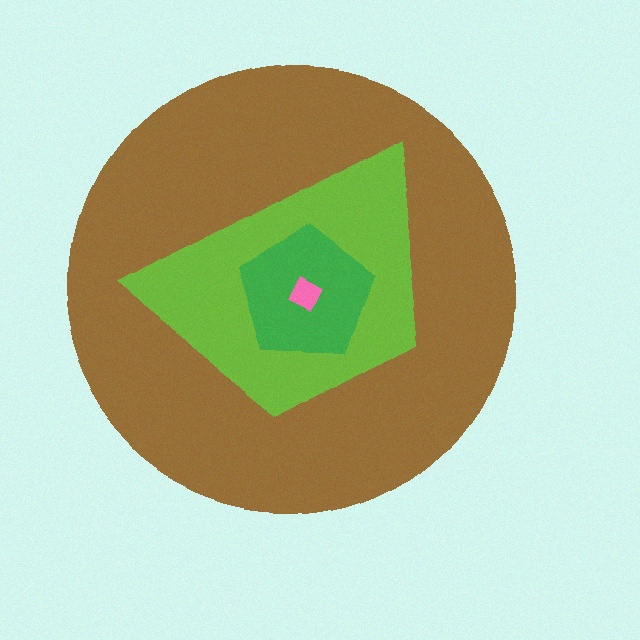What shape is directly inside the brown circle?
The lime trapezoid.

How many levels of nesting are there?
4.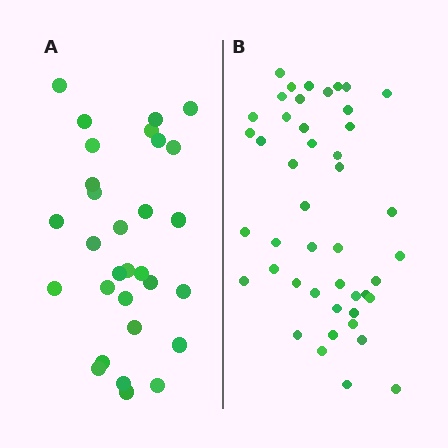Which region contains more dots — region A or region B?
Region B (the right region) has more dots.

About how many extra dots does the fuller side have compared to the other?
Region B has approximately 15 more dots than region A.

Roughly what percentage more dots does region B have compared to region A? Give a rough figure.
About 50% more.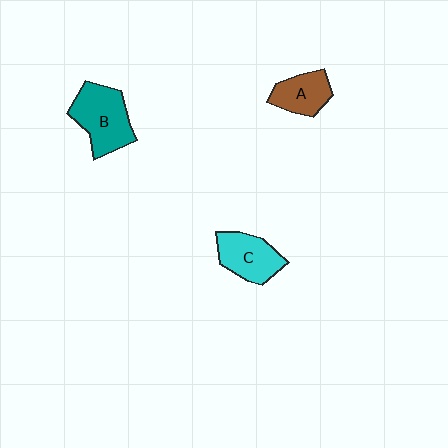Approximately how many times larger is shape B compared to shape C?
Approximately 1.3 times.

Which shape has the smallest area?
Shape A (brown).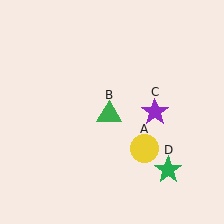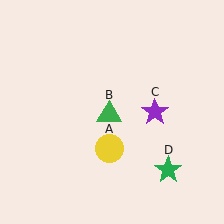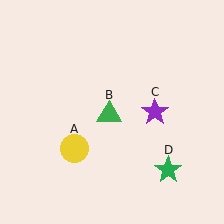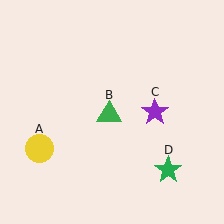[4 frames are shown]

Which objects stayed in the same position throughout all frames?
Green triangle (object B) and purple star (object C) and green star (object D) remained stationary.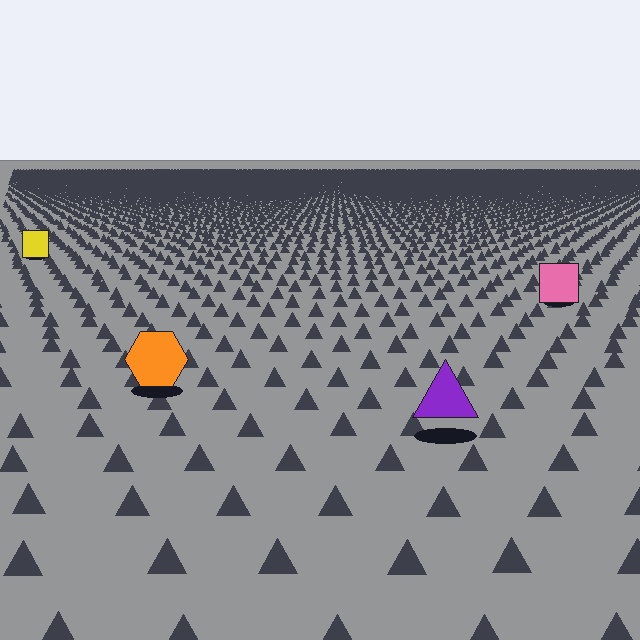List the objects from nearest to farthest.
From nearest to farthest: the purple triangle, the orange hexagon, the pink square, the yellow square.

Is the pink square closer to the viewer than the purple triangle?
No. The purple triangle is closer — you can tell from the texture gradient: the ground texture is coarser near it.